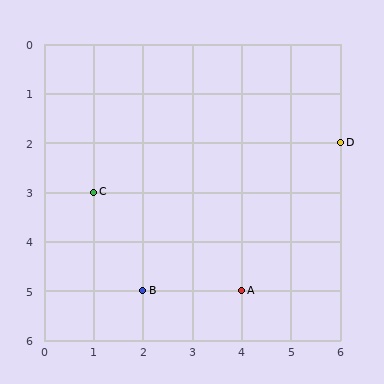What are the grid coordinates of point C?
Point C is at grid coordinates (1, 3).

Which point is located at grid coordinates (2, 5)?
Point B is at (2, 5).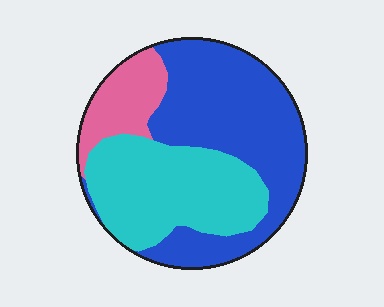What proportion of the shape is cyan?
Cyan covers around 35% of the shape.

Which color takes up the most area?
Blue, at roughly 50%.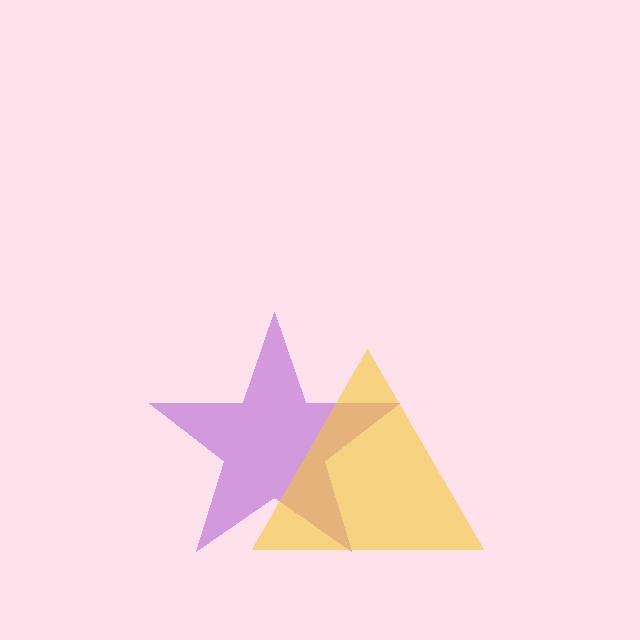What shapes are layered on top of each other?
The layered shapes are: a purple star, a yellow triangle.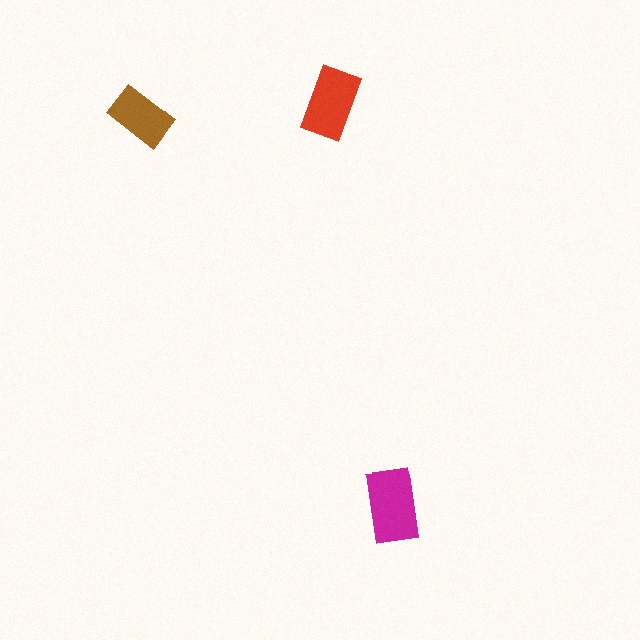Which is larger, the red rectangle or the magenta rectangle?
The magenta one.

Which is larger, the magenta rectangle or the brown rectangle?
The magenta one.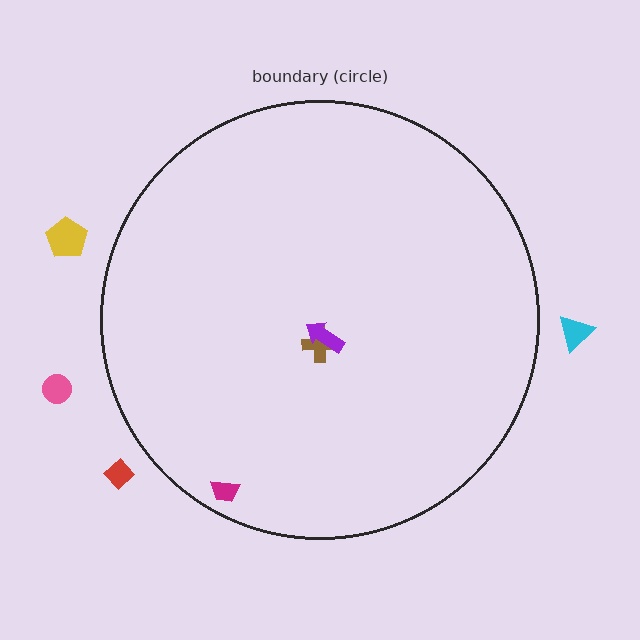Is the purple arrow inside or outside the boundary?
Inside.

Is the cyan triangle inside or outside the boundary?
Outside.